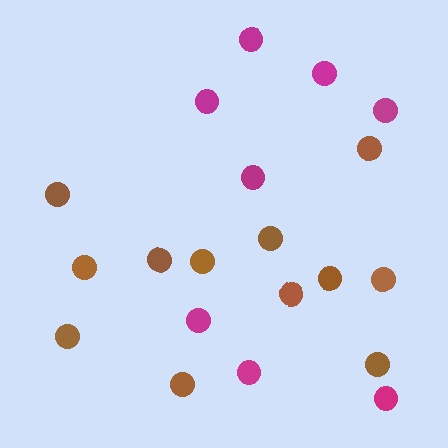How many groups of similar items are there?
There are 2 groups: one group of brown circles (12) and one group of magenta circles (8).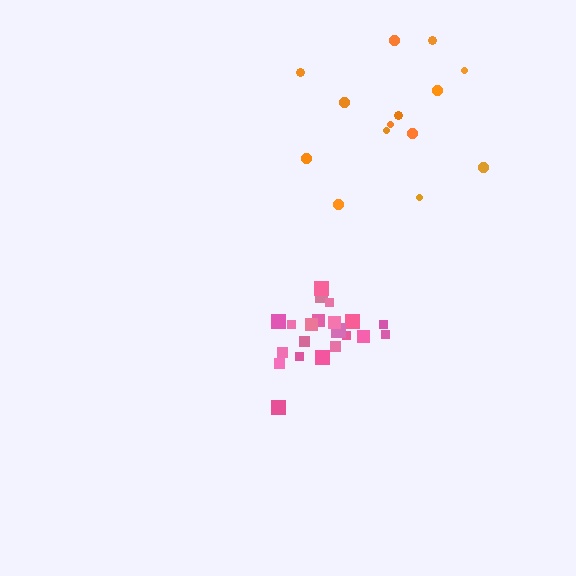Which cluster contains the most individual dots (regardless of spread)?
Pink (21).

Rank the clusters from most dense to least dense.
pink, orange.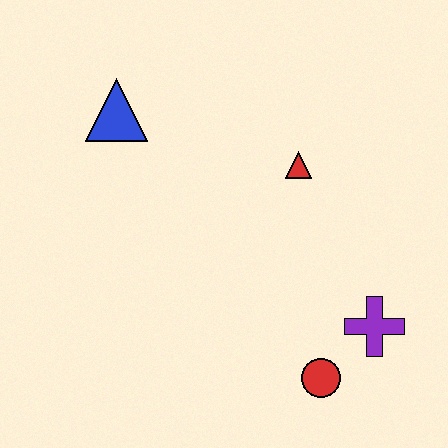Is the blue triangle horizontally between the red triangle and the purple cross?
No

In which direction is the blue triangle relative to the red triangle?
The blue triangle is to the left of the red triangle.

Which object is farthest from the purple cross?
The blue triangle is farthest from the purple cross.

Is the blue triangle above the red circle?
Yes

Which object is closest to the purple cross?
The red circle is closest to the purple cross.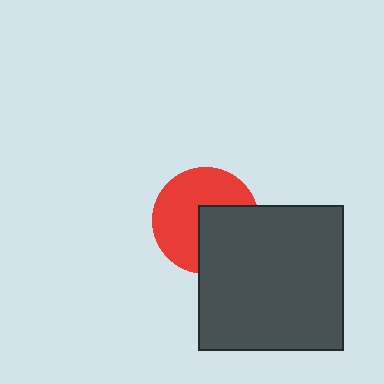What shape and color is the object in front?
The object in front is a dark gray square.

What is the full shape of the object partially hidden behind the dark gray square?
The partially hidden object is a red circle.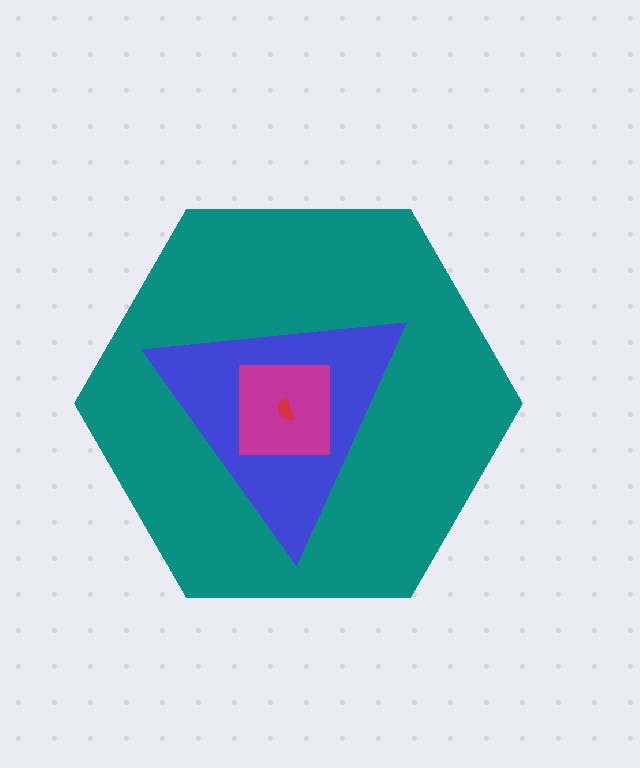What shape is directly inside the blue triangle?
The magenta square.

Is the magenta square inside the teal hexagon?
Yes.